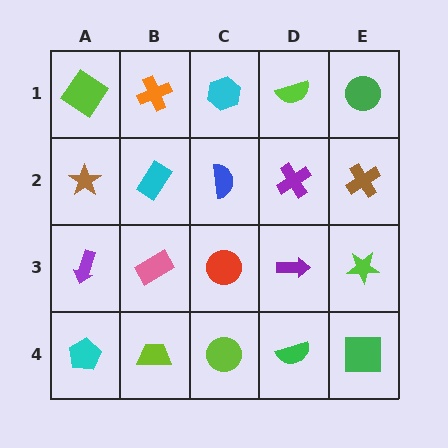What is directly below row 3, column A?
A cyan pentagon.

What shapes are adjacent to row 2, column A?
A lime diamond (row 1, column A), a purple arrow (row 3, column A), a cyan rectangle (row 2, column B).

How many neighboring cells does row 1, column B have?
3.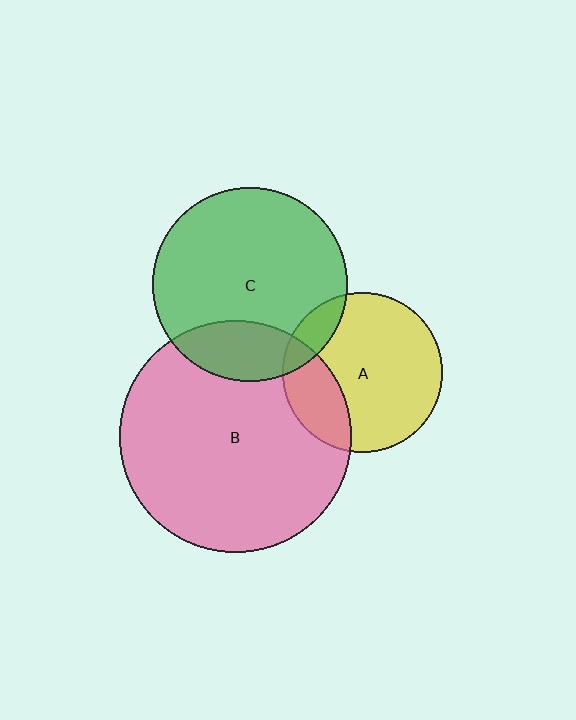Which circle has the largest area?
Circle B (pink).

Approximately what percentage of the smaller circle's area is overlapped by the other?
Approximately 20%.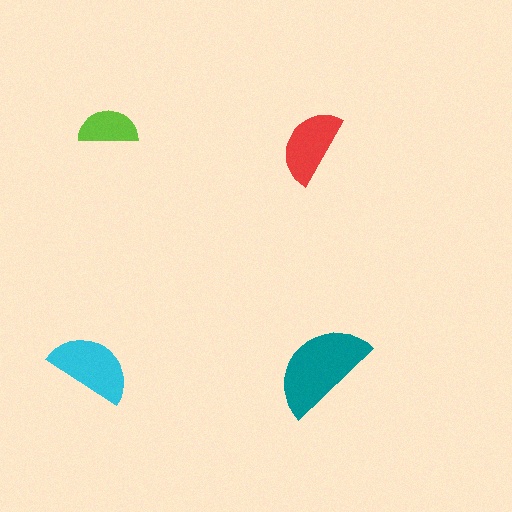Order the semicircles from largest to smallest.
the teal one, the cyan one, the red one, the lime one.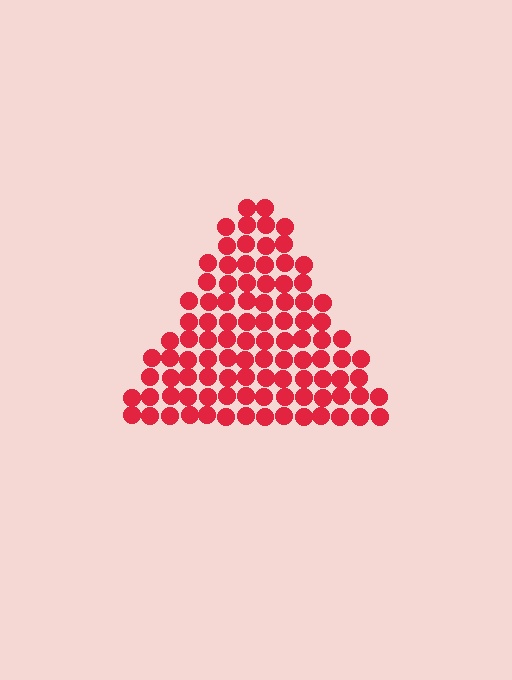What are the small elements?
The small elements are circles.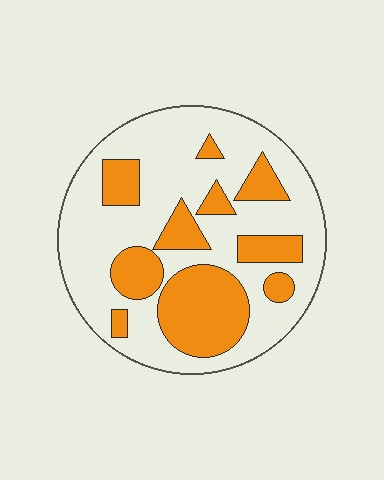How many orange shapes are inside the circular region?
10.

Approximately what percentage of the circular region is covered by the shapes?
Approximately 30%.